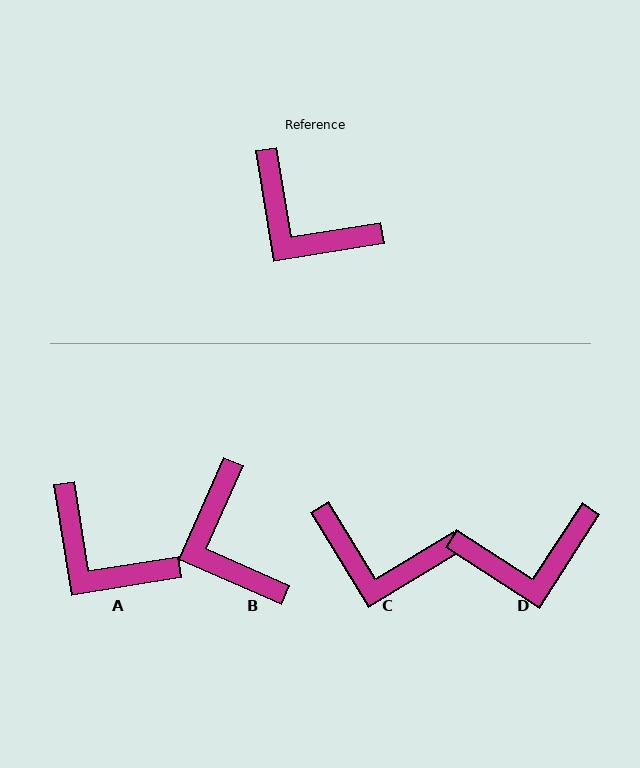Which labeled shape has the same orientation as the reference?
A.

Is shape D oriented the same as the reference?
No, it is off by about 48 degrees.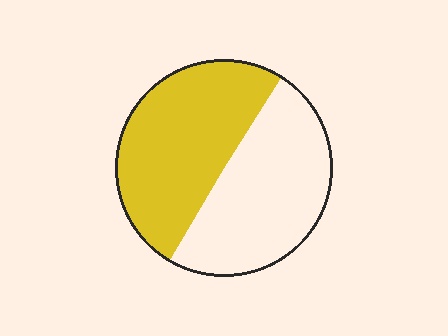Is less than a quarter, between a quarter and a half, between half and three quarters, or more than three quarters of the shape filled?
Between half and three quarters.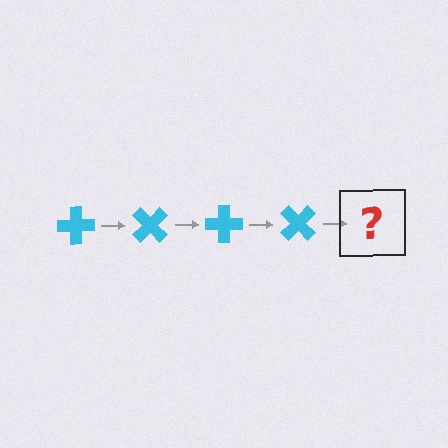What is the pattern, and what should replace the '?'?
The pattern is that the cross rotates 45 degrees each step. The '?' should be a cyan cross rotated 180 degrees.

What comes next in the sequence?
The next element should be a cyan cross rotated 180 degrees.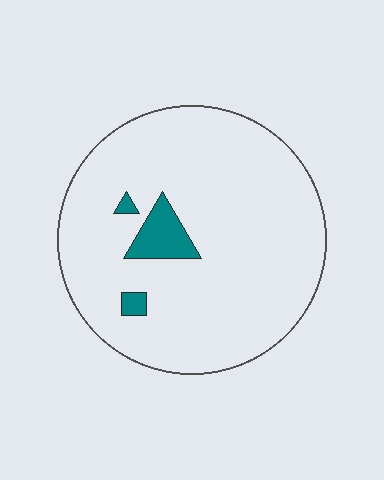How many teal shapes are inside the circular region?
3.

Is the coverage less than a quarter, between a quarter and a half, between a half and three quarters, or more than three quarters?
Less than a quarter.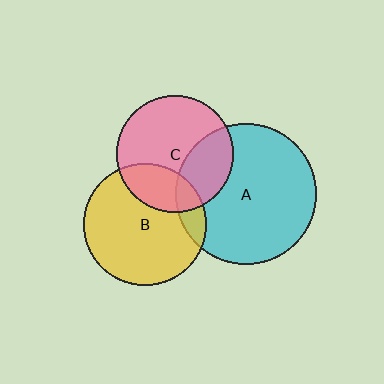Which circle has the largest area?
Circle A (cyan).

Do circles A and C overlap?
Yes.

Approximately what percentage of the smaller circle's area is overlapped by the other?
Approximately 30%.